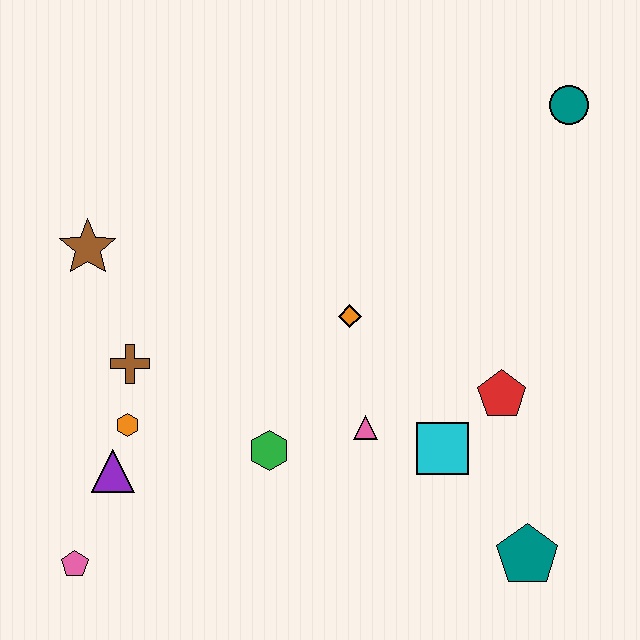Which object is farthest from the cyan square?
The brown star is farthest from the cyan square.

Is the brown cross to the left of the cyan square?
Yes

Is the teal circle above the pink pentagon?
Yes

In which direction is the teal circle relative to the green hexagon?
The teal circle is above the green hexagon.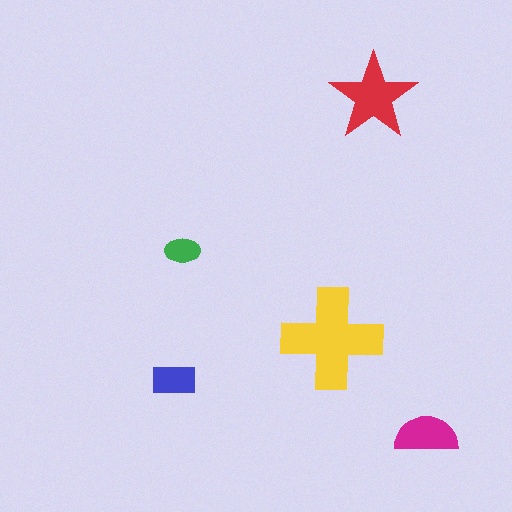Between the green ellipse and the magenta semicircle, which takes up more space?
The magenta semicircle.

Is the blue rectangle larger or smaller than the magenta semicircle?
Smaller.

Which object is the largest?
The yellow cross.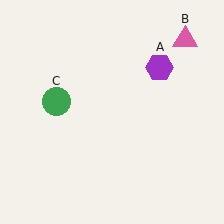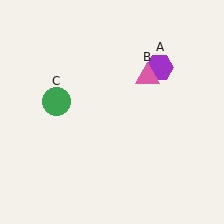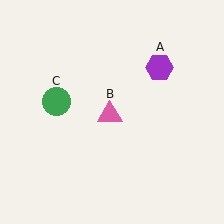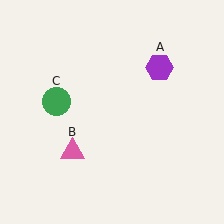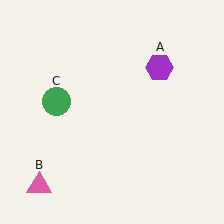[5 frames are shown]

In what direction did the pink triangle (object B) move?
The pink triangle (object B) moved down and to the left.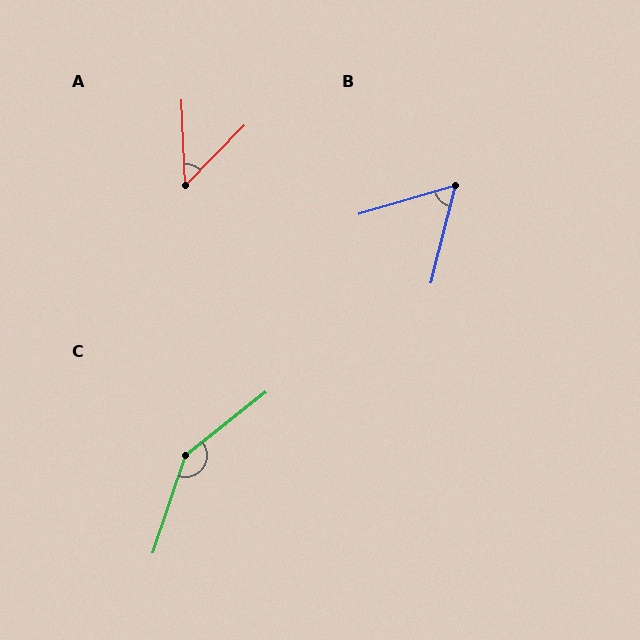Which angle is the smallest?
A, at approximately 47 degrees.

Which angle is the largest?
C, at approximately 147 degrees.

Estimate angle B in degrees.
Approximately 59 degrees.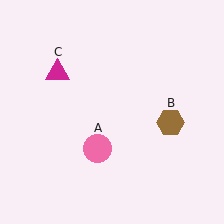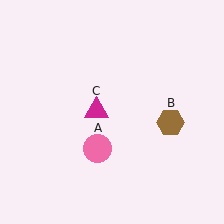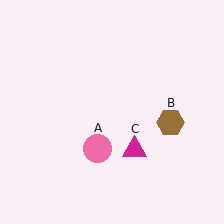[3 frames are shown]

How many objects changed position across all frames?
1 object changed position: magenta triangle (object C).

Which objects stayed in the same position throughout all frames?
Pink circle (object A) and brown hexagon (object B) remained stationary.